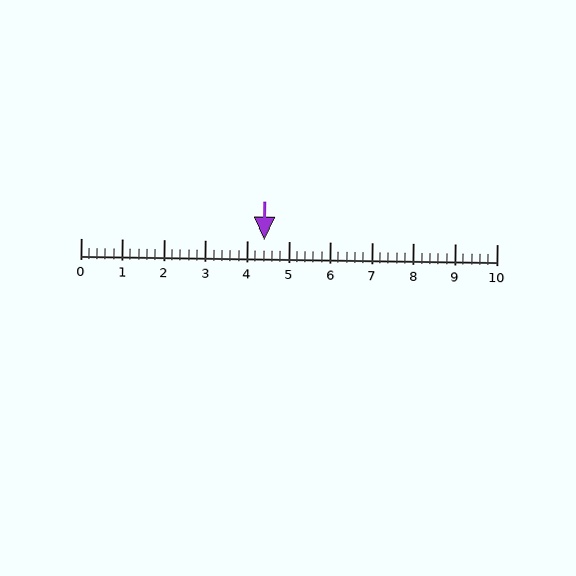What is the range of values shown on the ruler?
The ruler shows values from 0 to 10.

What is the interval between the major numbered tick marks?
The major tick marks are spaced 1 units apart.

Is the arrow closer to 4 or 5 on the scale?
The arrow is closer to 4.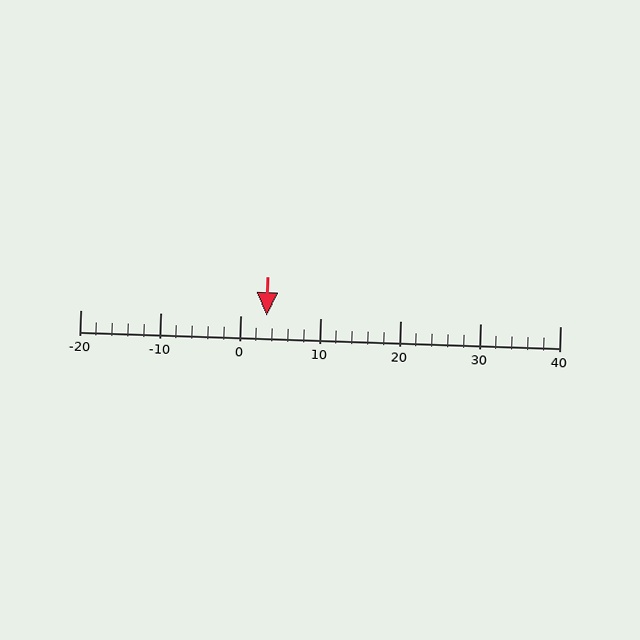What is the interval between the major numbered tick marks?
The major tick marks are spaced 10 units apart.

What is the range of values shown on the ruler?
The ruler shows values from -20 to 40.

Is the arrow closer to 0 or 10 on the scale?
The arrow is closer to 0.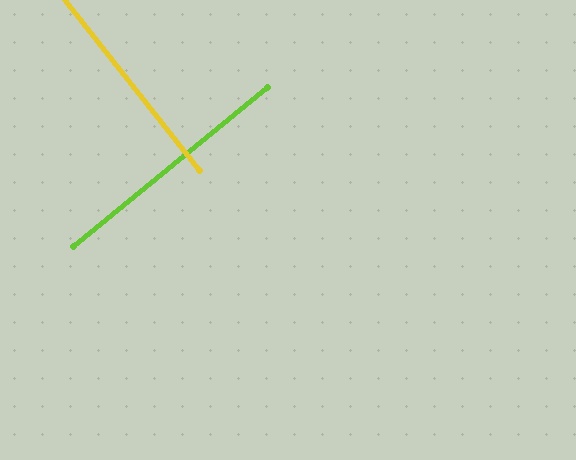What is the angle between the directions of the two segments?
Approximately 89 degrees.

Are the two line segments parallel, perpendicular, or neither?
Perpendicular — they meet at approximately 89°.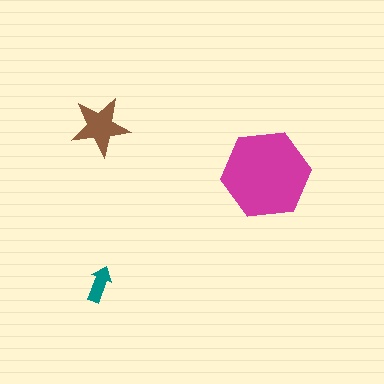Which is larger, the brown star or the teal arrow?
The brown star.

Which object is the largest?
The magenta hexagon.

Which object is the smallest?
The teal arrow.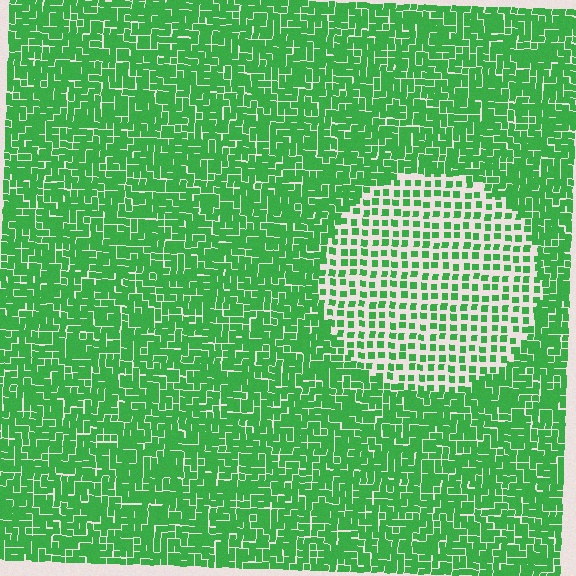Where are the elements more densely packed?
The elements are more densely packed outside the circle boundary.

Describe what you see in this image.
The image contains small green elements arranged at two different densities. A circle-shaped region is visible where the elements are less densely packed than the surrounding area.